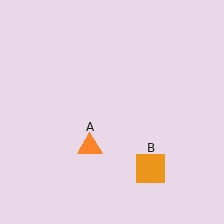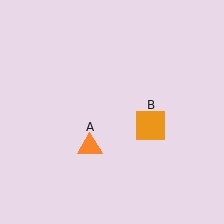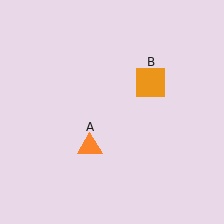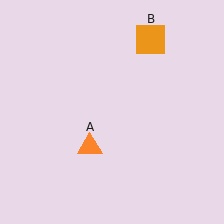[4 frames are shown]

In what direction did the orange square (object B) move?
The orange square (object B) moved up.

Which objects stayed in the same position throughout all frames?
Orange triangle (object A) remained stationary.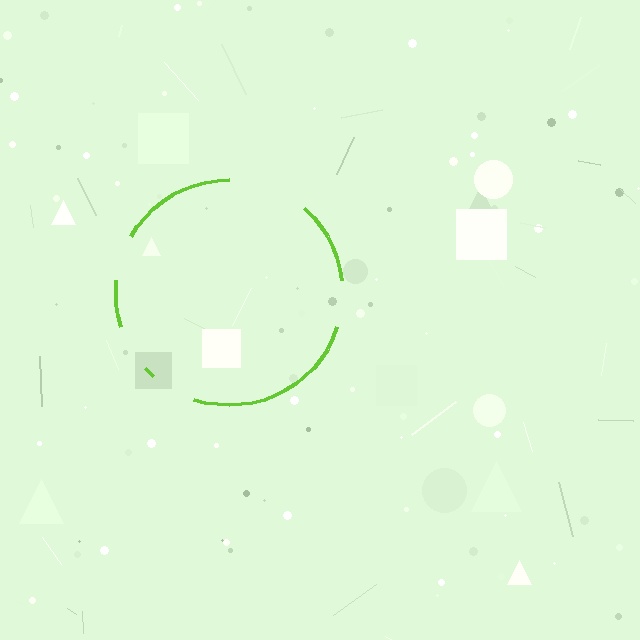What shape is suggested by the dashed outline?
The dashed outline suggests a circle.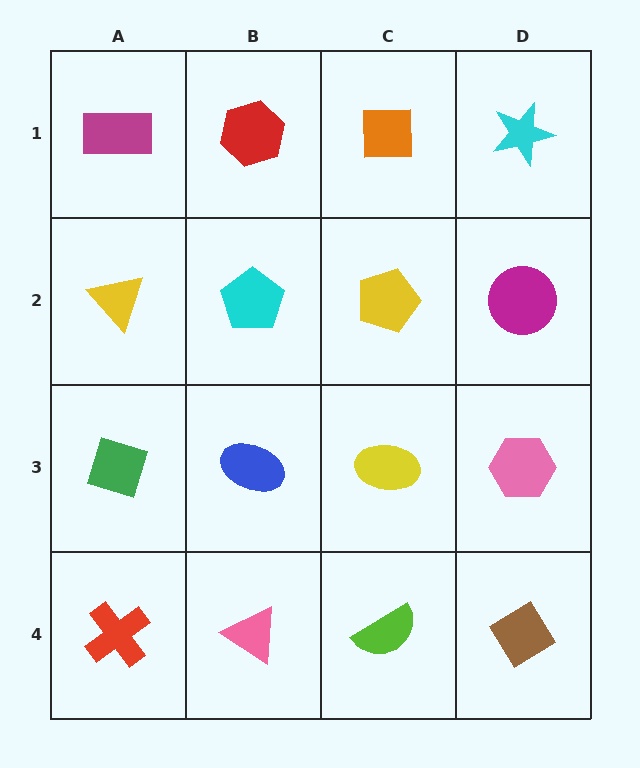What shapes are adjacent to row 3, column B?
A cyan pentagon (row 2, column B), a pink triangle (row 4, column B), a green diamond (row 3, column A), a yellow ellipse (row 3, column C).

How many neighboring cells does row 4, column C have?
3.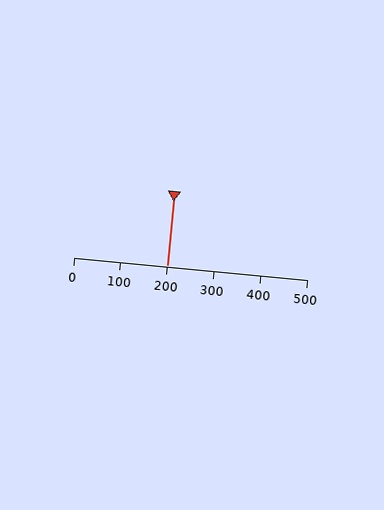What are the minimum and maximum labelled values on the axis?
The axis runs from 0 to 500.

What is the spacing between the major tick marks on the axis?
The major ticks are spaced 100 apart.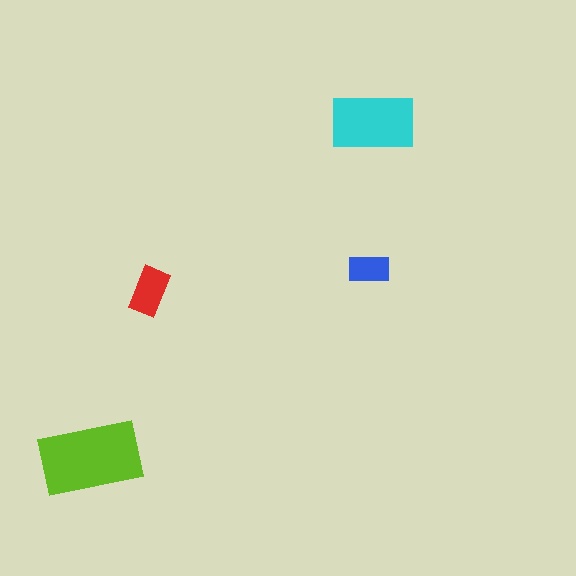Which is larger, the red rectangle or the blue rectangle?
The red one.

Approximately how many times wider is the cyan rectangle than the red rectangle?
About 1.5 times wider.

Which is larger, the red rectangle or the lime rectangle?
The lime one.